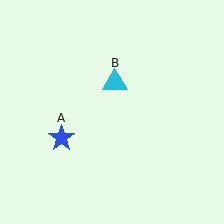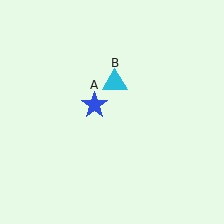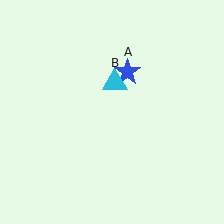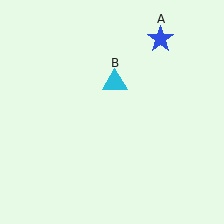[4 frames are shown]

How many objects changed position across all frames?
1 object changed position: blue star (object A).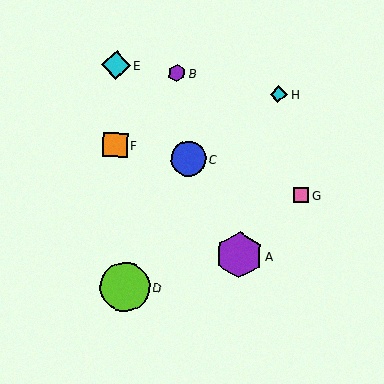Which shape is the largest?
The lime circle (labeled D) is the largest.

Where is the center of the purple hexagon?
The center of the purple hexagon is at (239, 255).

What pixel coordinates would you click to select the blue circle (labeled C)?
Click at (188, 159) to select the blue circle C.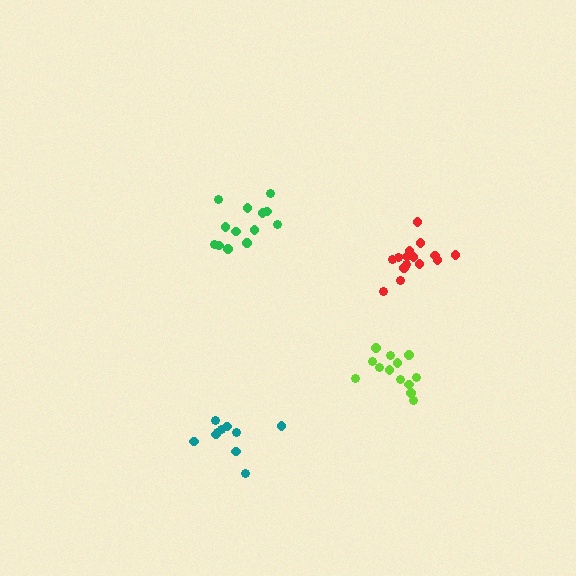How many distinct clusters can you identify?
There are 4 distinct clusters.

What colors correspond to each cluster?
The clusters are colored: red, teal, green, lime.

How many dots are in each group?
Group 1: 15 dots, Group 2: 10 dots, Group 3: 13 dots, Group 4: 13 dots (51 total).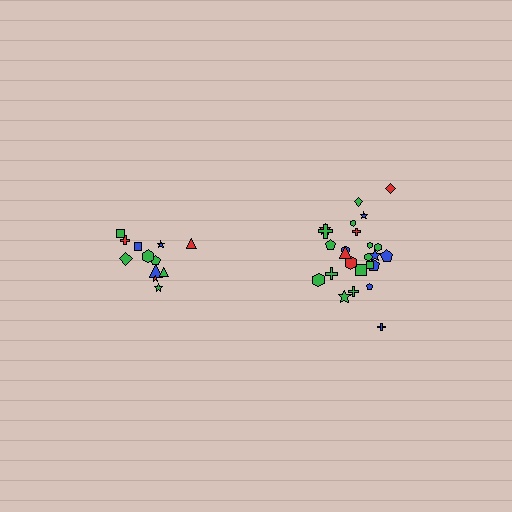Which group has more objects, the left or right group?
The right group.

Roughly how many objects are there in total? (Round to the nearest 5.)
Roughly 35 objects in total.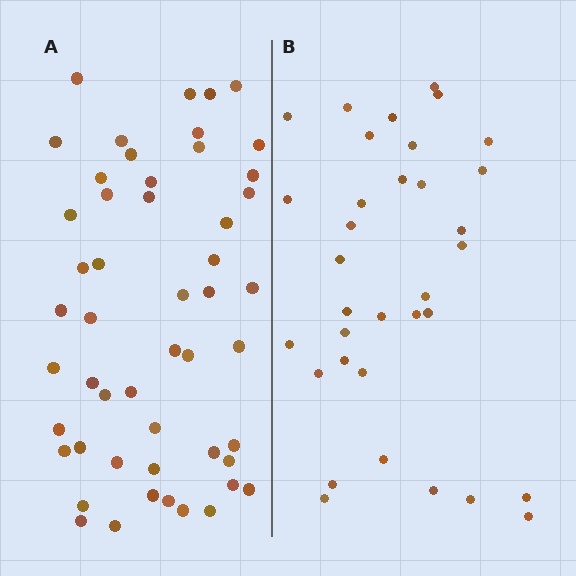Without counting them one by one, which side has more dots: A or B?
Region A (the left region) has more dots.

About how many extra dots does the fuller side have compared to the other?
Region A has approximately 15 more dots than region B.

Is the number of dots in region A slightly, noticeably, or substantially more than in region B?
Region A has substantially more. The ratio is roughly 1.5 to 1.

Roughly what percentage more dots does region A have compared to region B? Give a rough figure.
About 50% more.